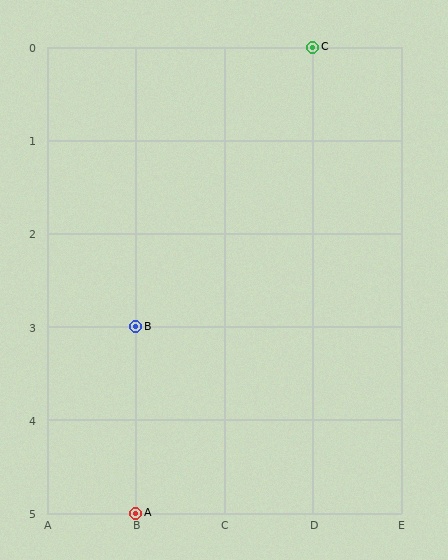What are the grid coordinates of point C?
Point C is at grid coordinates (D, 0).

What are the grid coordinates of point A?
Point A is at grid coordinates (B, 5).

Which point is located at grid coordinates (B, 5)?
Point A is at (B, 5).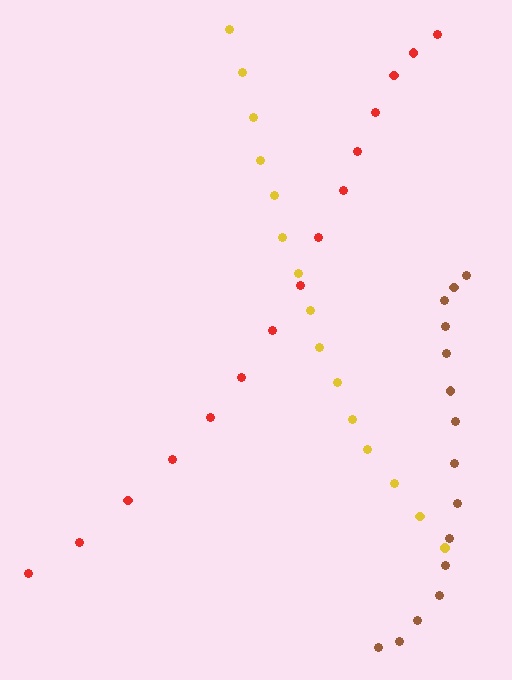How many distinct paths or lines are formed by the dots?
There are 3 distinct paths.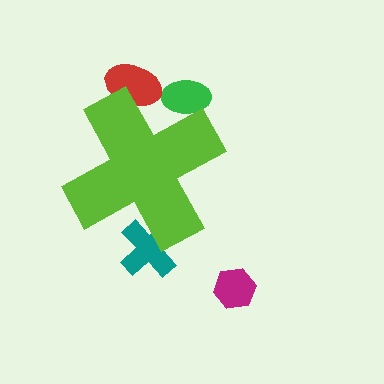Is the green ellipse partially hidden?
Yes, the green ellipse is partially hidden behind the lime cross.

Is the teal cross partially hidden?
Yes, the teal cross is partially hidden behind the lime cross.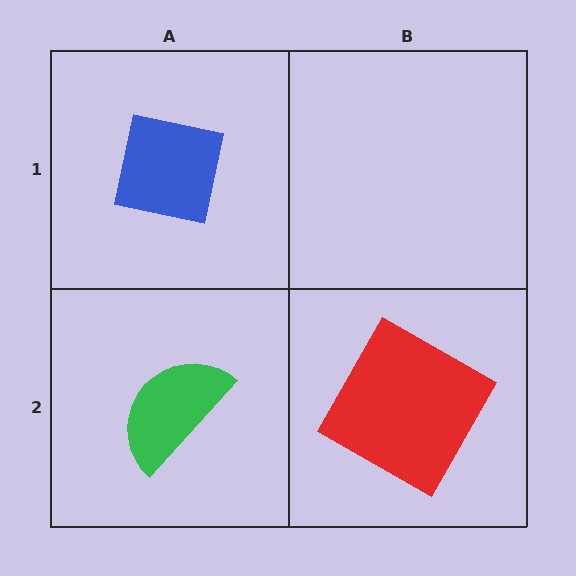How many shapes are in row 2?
2 shapes.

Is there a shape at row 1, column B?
No, that cell is empty.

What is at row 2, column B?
A red square.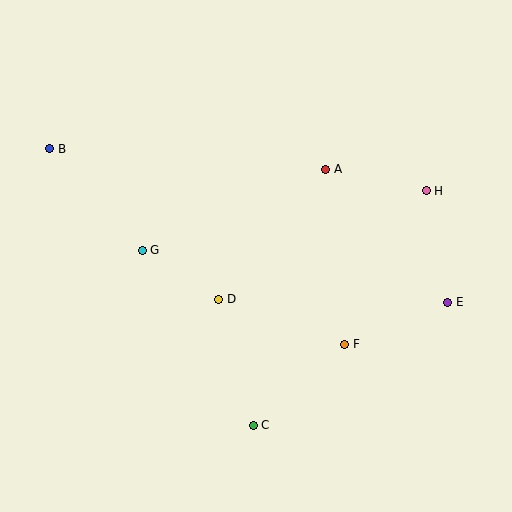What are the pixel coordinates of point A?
Point A is at (326, 169).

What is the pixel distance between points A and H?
The distance between A and H is 103 pixels.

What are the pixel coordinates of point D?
Point D is at (219, 299).